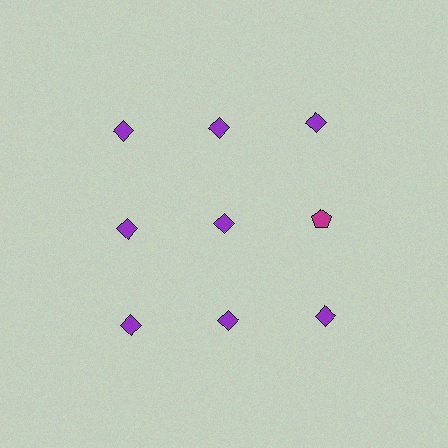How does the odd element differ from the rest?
It differs in both color (magenta instead of purple) and shape (pentagon instead of diamond).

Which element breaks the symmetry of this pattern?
The magenta pentagon in the second row, center column breaks the symmetry. All other shapes are purple diamonds.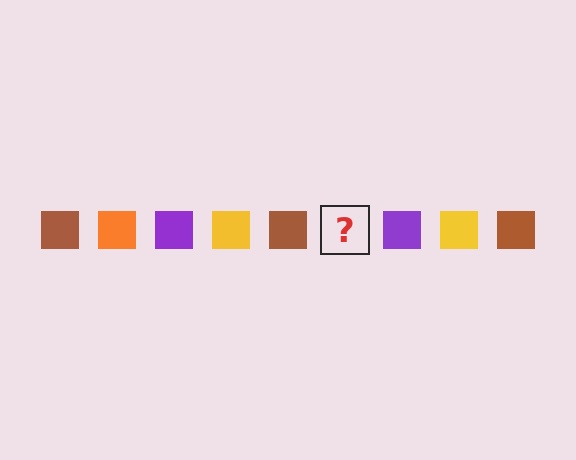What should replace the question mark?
The question mark should be replaced with an orange square.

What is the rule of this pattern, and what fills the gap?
The rule is that the pattern cycles through brown, orange, purple, yellow squares. The gap should be filled with an orange square.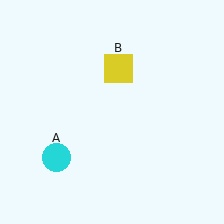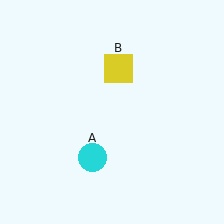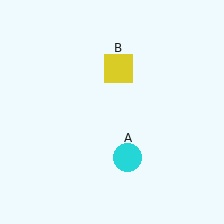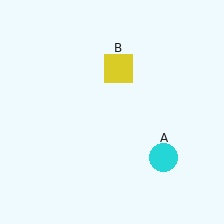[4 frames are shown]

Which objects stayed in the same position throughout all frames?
Yellow square (object B) remained stationary.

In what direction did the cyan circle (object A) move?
The cyan circle (object A) moved right.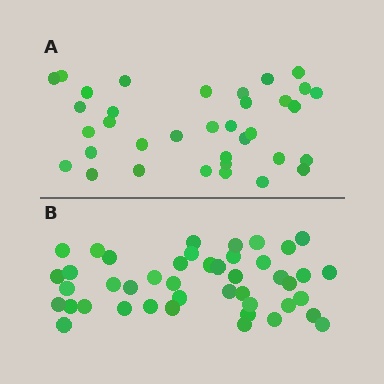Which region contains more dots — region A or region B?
Region B (the bottom region) has more dots.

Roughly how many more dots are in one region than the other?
Region B has roughly 8 or so more dots than region A.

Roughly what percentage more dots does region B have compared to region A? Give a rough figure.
About 25% more.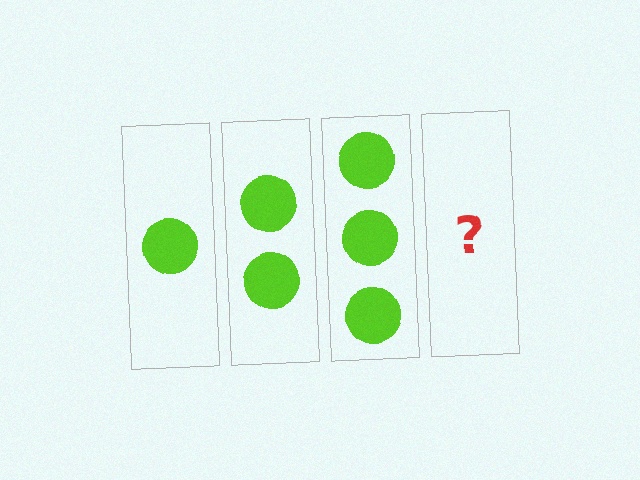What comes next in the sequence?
The next element should be 4 circles.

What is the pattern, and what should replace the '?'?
The pattern is that each step adds one more circle. The '?' should be 4 circles.